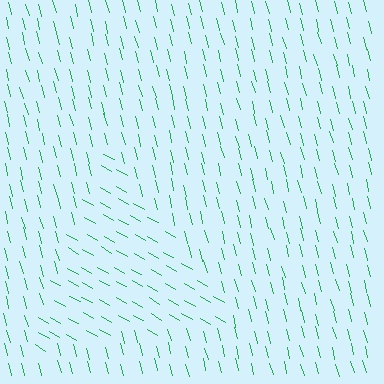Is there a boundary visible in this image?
Yes, there is a texture boundary formed by a change in line orientation.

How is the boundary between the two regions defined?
The boundary is defined purely by a change in line orientation (approximately 45 degrees difference). All lines are the same color and thickness.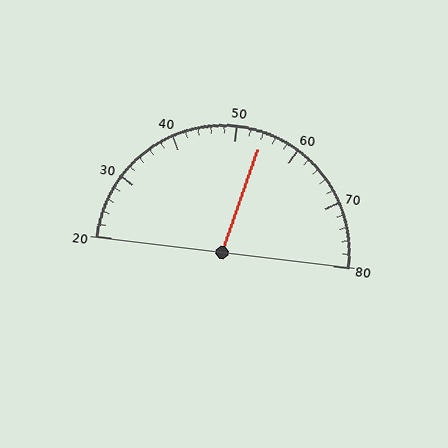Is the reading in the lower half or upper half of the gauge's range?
The reading is in the upper half of the range (20 to 80).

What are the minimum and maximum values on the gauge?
The gauge ranges from 20 to 80.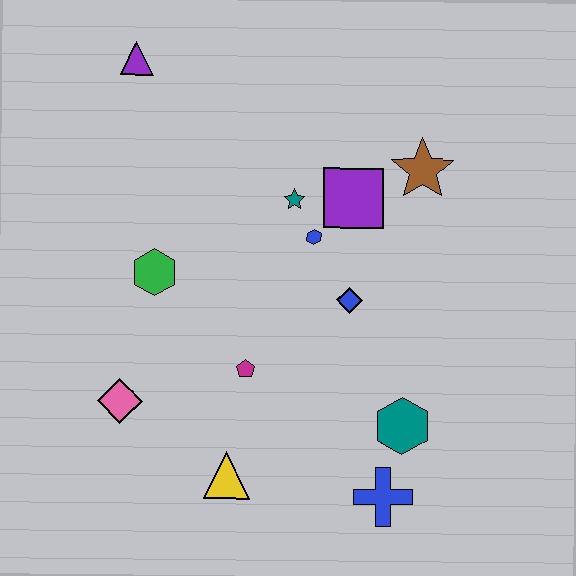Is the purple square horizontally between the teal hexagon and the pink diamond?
Yes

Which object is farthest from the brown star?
The pink diamond is farthest from the brown star.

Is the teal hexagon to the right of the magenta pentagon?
Yes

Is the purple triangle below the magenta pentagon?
No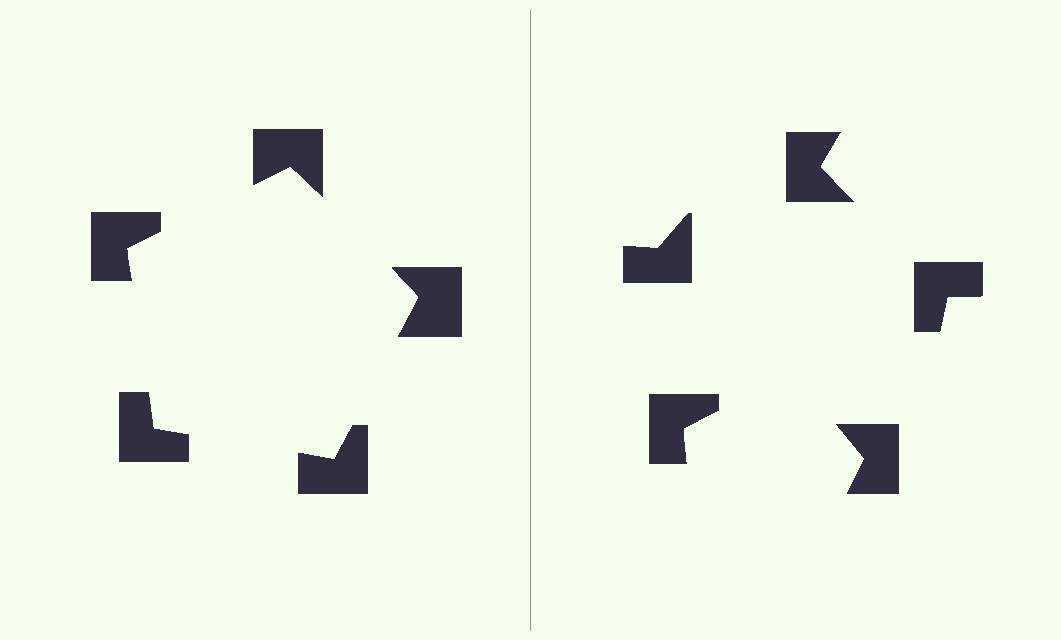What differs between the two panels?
The notched squares are positioned identically on both sides; only the wedge orientations differ. On the left they align to a pentagon; on the right they are misaligned.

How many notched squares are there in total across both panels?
10 — 5 on each side.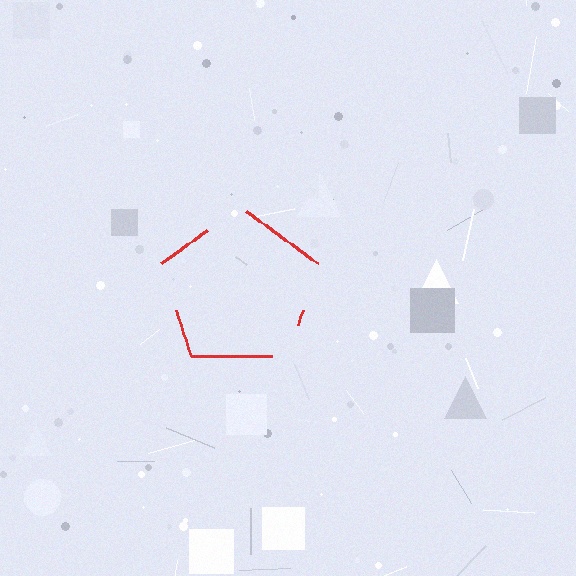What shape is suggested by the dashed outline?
The dashed outline suggests a pentagon.